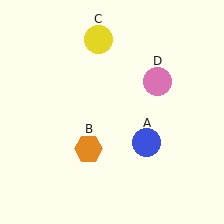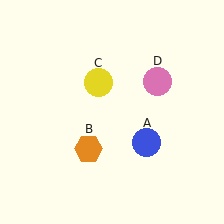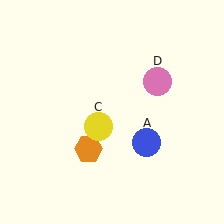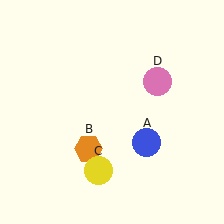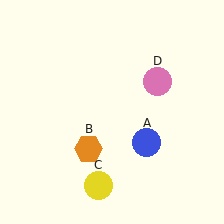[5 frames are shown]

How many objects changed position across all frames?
1 object changed position: yellow circle (object C).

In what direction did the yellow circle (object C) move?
The yellow circle (object C) moved down.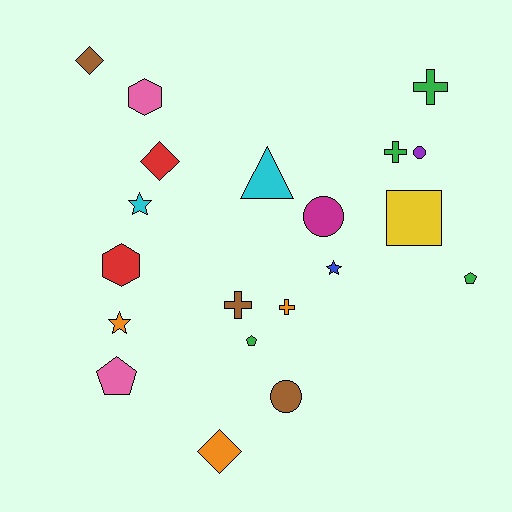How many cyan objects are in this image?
There are 2 cyan objects.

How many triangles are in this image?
There is 1 triangle.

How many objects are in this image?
There are 20 objects.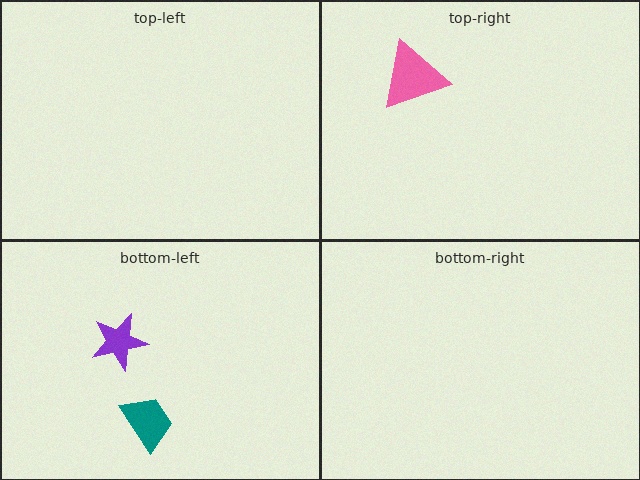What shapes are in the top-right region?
The pink triangle.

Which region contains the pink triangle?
The top-right region.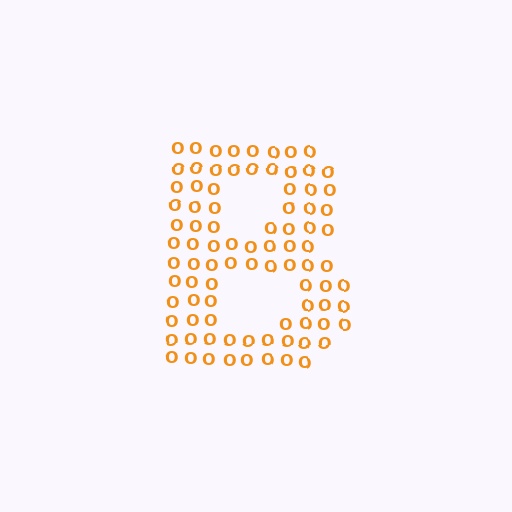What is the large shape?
The large shape is the letter B.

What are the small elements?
The small elements are letter O's.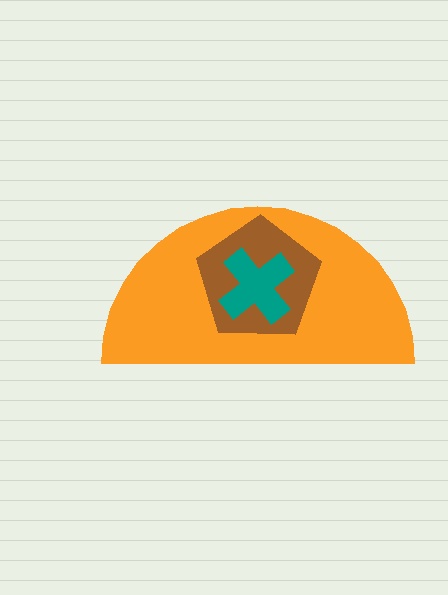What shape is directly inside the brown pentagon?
The teal cross.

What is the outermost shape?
The orange semicircle.